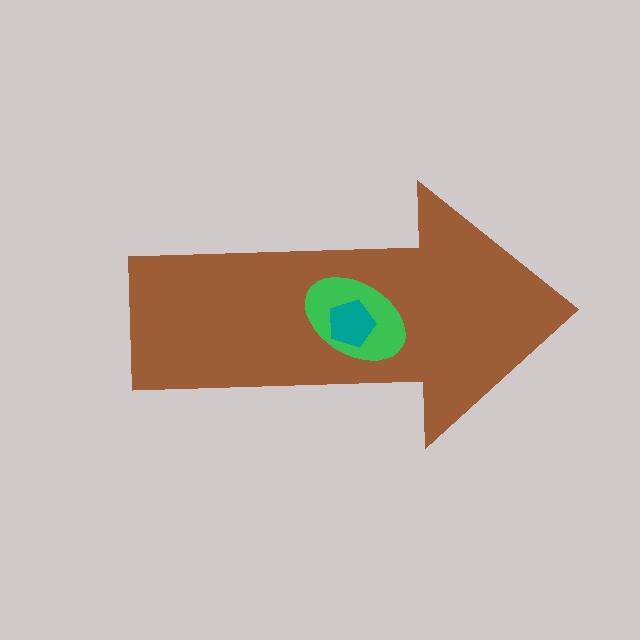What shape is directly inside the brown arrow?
The green ellipse.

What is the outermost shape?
The brown arrow.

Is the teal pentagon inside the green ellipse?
Yes.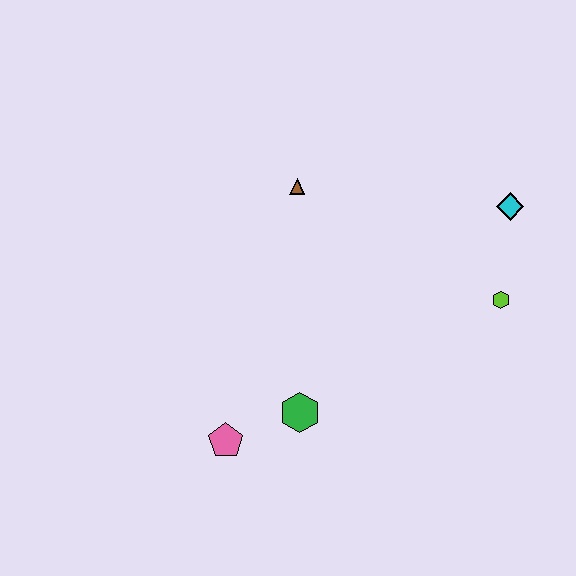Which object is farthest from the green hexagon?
The cyan diamond is farthest from the green hexagon.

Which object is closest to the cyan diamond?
The lime hexagon is closest to the cyan diamond.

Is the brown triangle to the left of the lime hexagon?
Yes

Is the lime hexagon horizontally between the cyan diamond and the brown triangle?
Yes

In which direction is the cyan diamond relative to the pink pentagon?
The cyan diamond is to the right of the pink pentagon.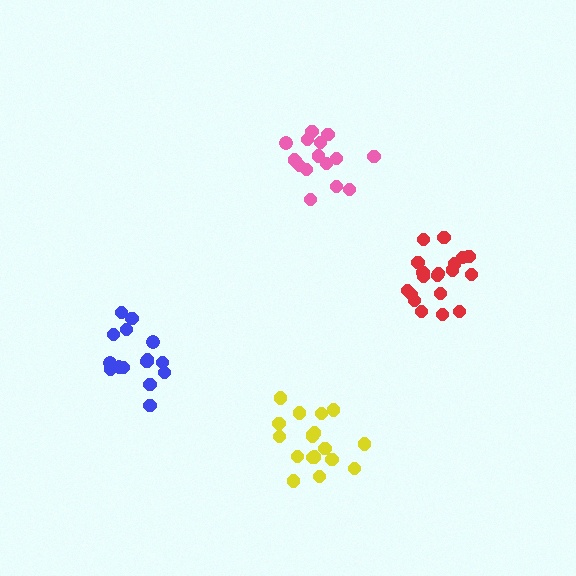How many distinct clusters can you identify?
There are 4 distinct clusters.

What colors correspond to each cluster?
The clusters are colored: pink, blue, yellow, red.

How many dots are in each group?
Group 1: 16 dots, Group 2: 16 dots, Group 3: 18 dots, Group 4: 19 dots (69 total).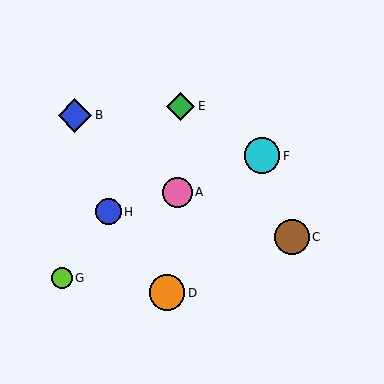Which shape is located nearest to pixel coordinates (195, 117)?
The green diamond (labeled E) at (181, 106) is nearest to that location.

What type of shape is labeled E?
Shape E is a green diamond.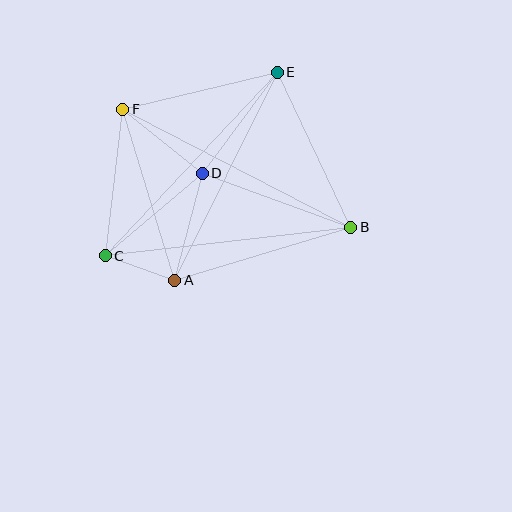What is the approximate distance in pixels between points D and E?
The distance between D and E is approximately 126 pixels.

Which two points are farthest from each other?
Points B and F are farthest from each other.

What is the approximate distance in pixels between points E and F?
The distance between E and F is approximately 159 pixels.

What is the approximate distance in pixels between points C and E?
The distance between C and E is approximately 252 pixels.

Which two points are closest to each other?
Points A and C are closest to each other.